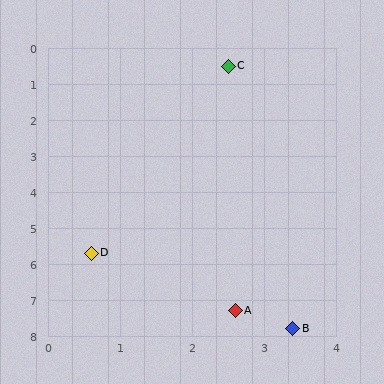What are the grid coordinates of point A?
Point A is at approximately (2.6, 7.3).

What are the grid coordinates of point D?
Point D is at approximately (0.6, 5.7).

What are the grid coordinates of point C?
Point C is at approximately (2.5, 0.5).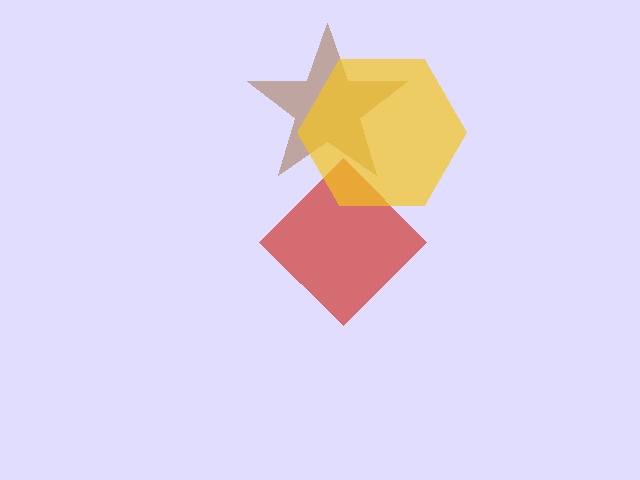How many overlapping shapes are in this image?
There are 3 overlapping shapes in the image.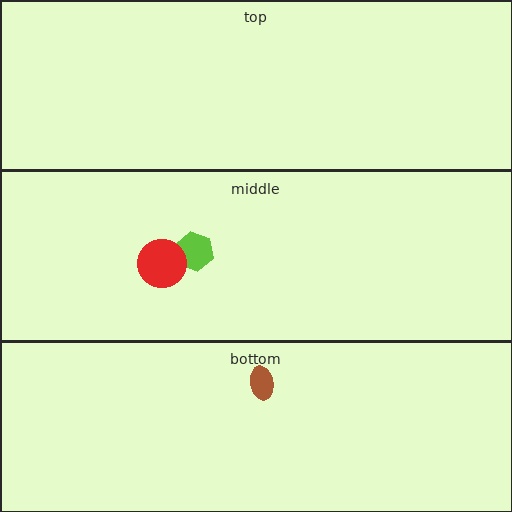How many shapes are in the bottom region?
1.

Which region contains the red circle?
The middle region.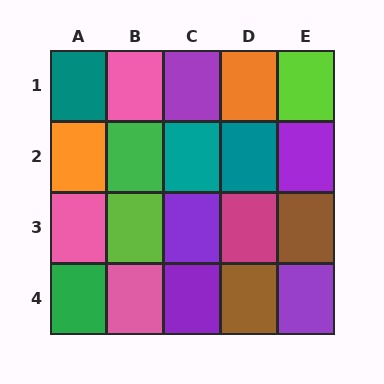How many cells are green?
2 cells are green.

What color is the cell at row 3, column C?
Purple.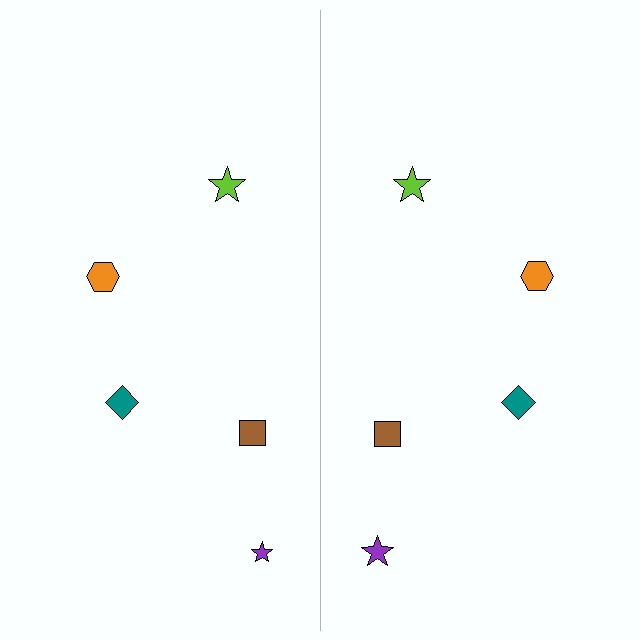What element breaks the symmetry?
The purple star on the right side has a different size than its mirror counterpart.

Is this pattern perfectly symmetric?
No, the pattern is not perfectly symmetric. The purple star on the right side has a different size than its mirror counterpart.